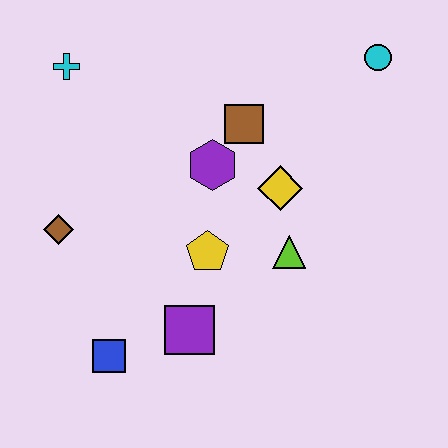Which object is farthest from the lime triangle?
The cyan cross is farthest from the lime triangle.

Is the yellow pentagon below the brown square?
Yes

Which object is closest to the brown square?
The purple hexagon is closest to the brown square.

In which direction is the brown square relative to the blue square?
The brown square is above the blue square.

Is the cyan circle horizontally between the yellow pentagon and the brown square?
No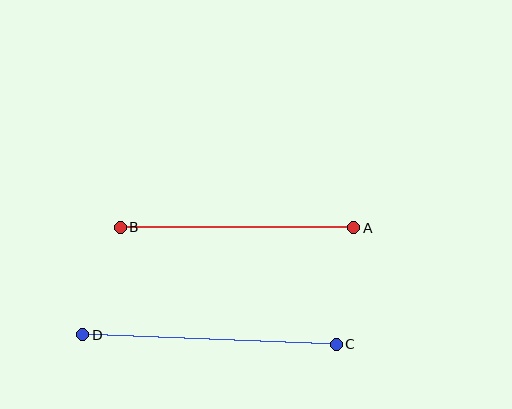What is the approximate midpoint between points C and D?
The midpoint is at approximately (209, 339) pixels.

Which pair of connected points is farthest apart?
Points C and D are farthest apart.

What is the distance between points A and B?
The distance is approximately 234 pixels.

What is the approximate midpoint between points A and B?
The midpoint is at approximately (237, 227) pixels.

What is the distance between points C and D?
The distance is approximately 253 pixels.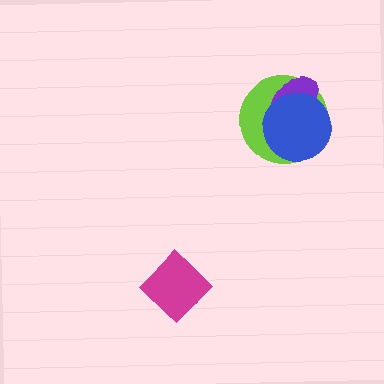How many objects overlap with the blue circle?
2 objects overlap with the blue circle.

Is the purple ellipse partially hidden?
Yes, it is partially covered by another shape.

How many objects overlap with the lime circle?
2 objects overlap with the lime circle.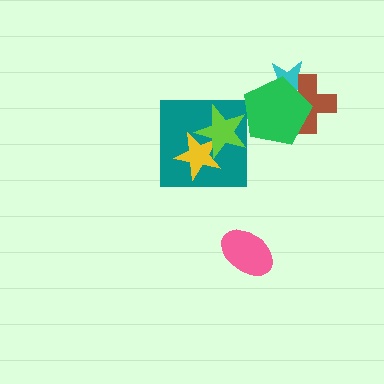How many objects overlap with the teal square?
2 objects overlap with the teal square.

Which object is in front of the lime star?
The green pentagon is in front of the lime star.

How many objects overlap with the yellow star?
2 objects overlap with the yellow star.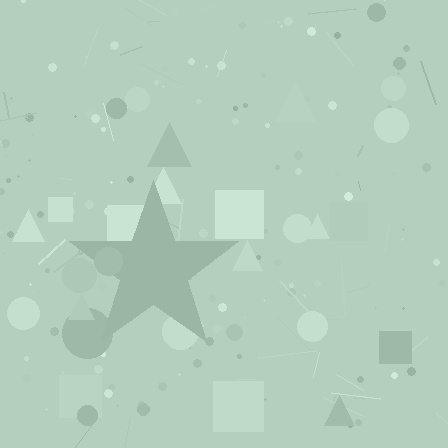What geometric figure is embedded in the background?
A star is embedded in the background.